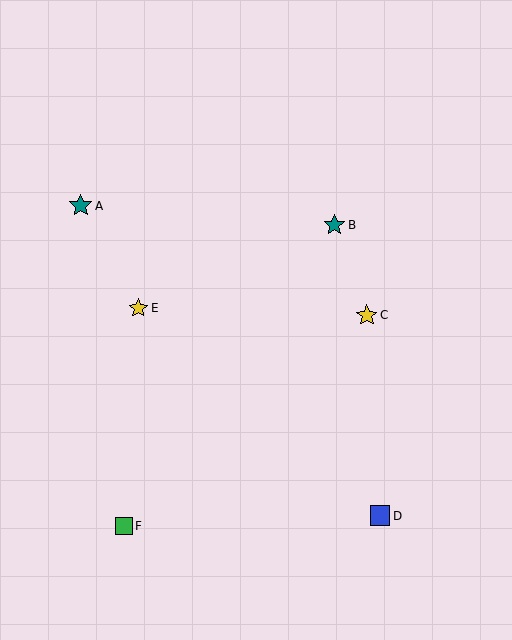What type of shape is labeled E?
Shape E is a yellow star.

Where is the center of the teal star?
The center of the teal star is at (81, 206).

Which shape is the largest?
The teal star (labeled A) is the largest.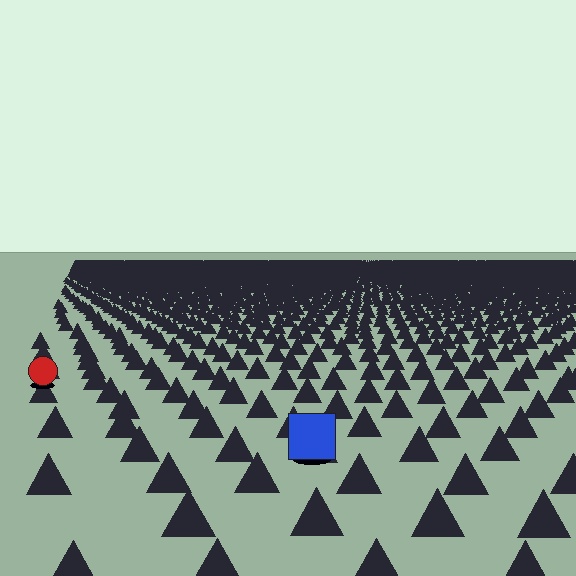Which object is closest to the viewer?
The blue square is closest. The texture marks near it are larger and more spread out.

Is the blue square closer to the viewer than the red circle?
Yes. The blue square is closer — you can tell from the texture gradient: the ground texture is coarser near it.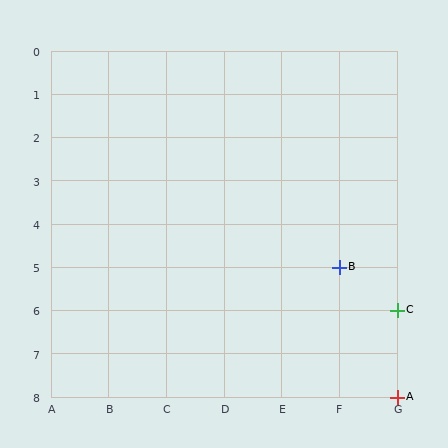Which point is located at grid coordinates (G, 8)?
Point A is at (G, 8).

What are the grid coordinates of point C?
Point C is at grid coordinates (G, 6).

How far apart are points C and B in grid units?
Points C and B are 1 column and 1 row apart (about 1.4 grid units diagonally).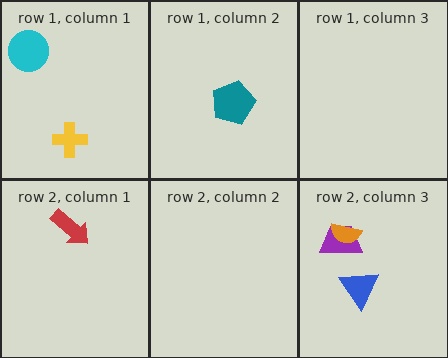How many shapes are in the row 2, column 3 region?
3.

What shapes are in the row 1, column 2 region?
The teal pentagon.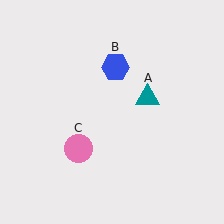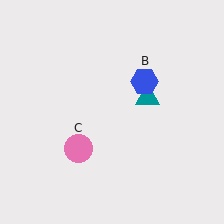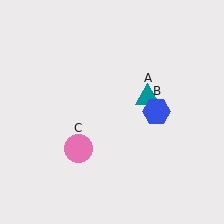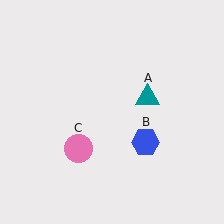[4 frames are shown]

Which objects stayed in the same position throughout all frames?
Teal triangle (object A) and pink circle (object C) remained stationary.